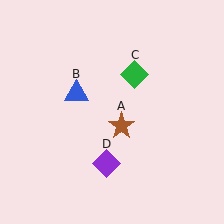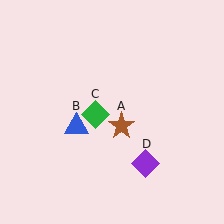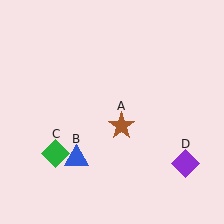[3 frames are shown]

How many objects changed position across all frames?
3 objects changed position: blue triangle (object B), green diamond (object C), purple diamond (object D).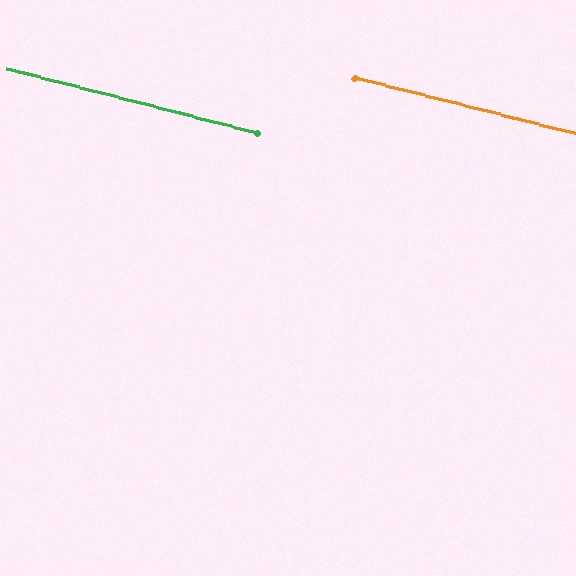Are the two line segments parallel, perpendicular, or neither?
Parallel — their directions differ by only 0.1°.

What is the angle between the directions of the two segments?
Approximately 0 degrees.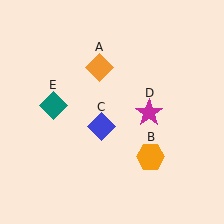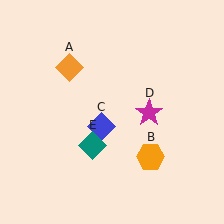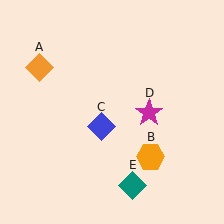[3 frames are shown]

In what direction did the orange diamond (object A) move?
The orange diamond (object A) moved left.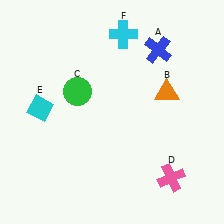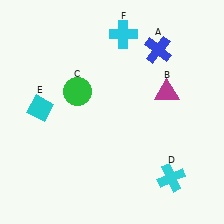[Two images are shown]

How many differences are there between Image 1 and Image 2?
There are 2 differences between the two images.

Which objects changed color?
B changed from orange to magenta. D changed from pink to cyan.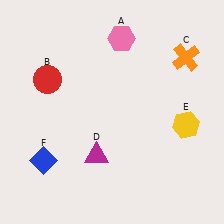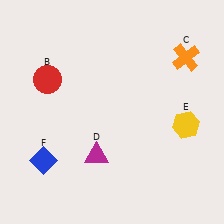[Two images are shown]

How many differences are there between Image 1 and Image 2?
There is 1 difference between the two images.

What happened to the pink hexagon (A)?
The pink hexagon (A) was removed in Image 2. It was in the top-right area of Image 1.